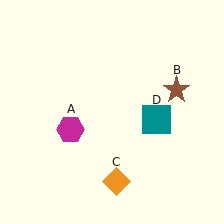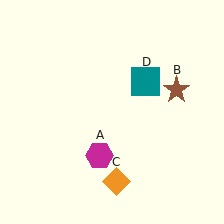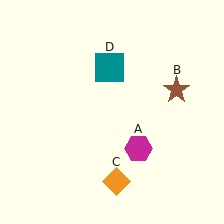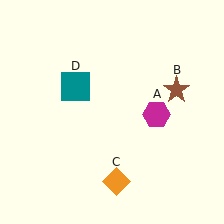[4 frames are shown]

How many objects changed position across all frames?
2 objects changed position: magenta hexagon (object A), teal square (object D).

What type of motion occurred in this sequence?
The magenta hexagon (object A), teal square (object D) rotated counterclockwise around the center of the scene.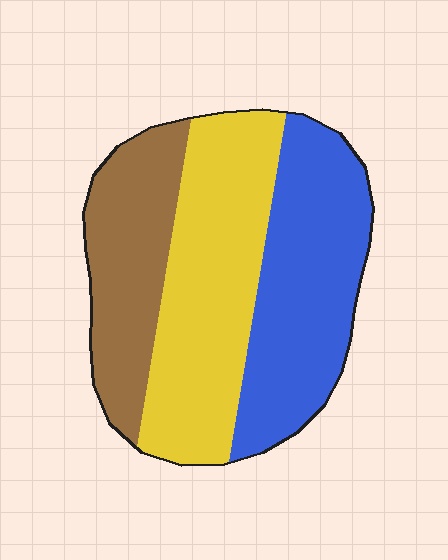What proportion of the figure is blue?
Blue takes up about three eighths (3/8) of the figure.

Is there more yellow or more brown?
Yellow.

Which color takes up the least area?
Brown, at roughly 25%.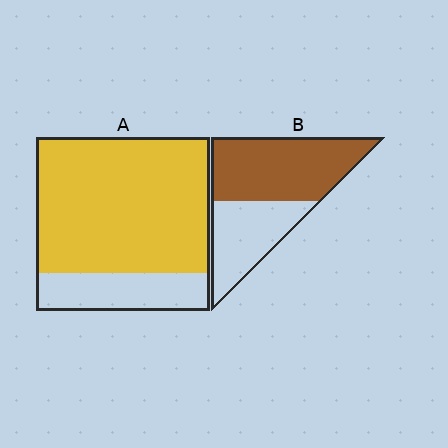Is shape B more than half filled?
Yes.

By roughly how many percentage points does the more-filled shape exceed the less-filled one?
By roughly 20 percentage points (A over B).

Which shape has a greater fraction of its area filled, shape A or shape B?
Shape A.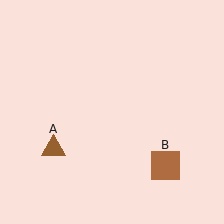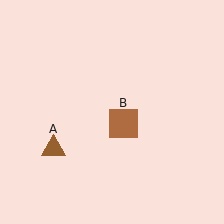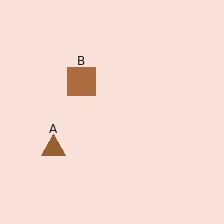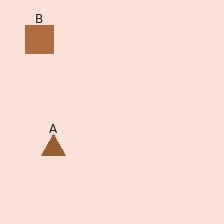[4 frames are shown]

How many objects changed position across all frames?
1 object changed position: brown square (object B).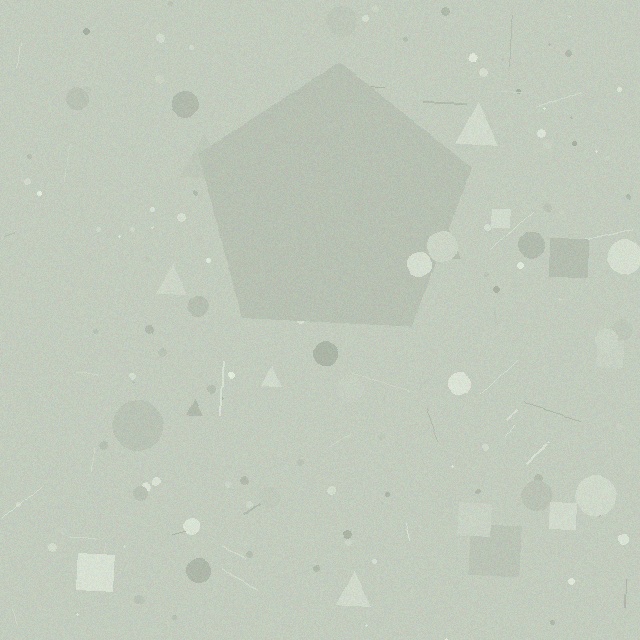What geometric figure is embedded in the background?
A pentagon is embedded in the background.